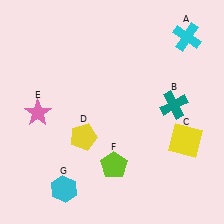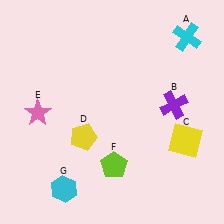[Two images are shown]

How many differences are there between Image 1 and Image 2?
There is 1 difference between the two images.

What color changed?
The cross (B) changed from teal in Image 1 to purple in Image 2.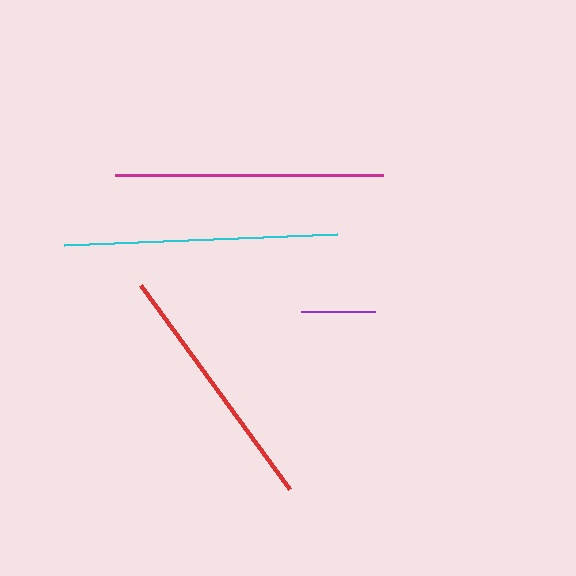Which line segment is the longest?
The cyan line is the longest at approximately 273 pixels.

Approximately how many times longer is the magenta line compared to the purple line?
The magenta line is approximately 3.6 times the length of the purple line.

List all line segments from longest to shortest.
From longest to shortest: cyan, magenta, red, purple.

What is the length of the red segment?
The red segment is approximately 253 pixels long.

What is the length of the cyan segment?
The cyan segment is approximately 273 pixels long.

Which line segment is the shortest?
The purple line is the shortest at approximately 74 pixels.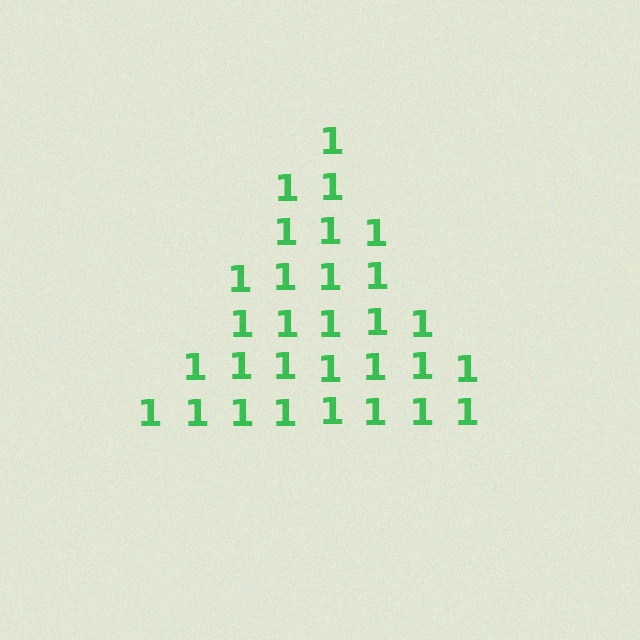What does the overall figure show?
The overall figure shows a triangle.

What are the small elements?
The small elements are digit 1's.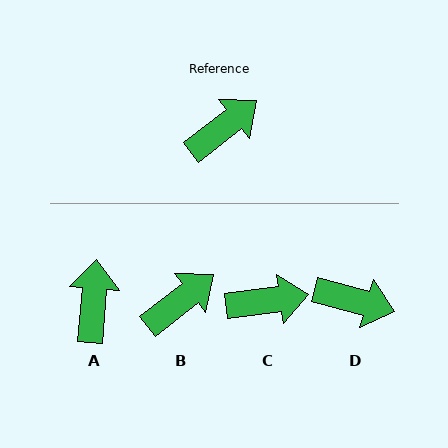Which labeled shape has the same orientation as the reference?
B.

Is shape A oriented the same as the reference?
No, it is off by about 47 degrees.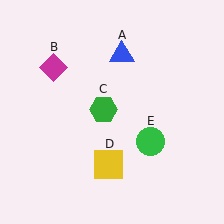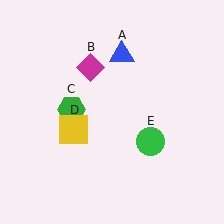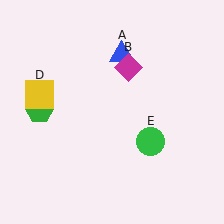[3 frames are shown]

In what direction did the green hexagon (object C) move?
The green hexagon (object C) moved left.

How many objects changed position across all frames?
3 objects changed position: magenta diamond (object B), green hexagon (object C), yellow square (object D).